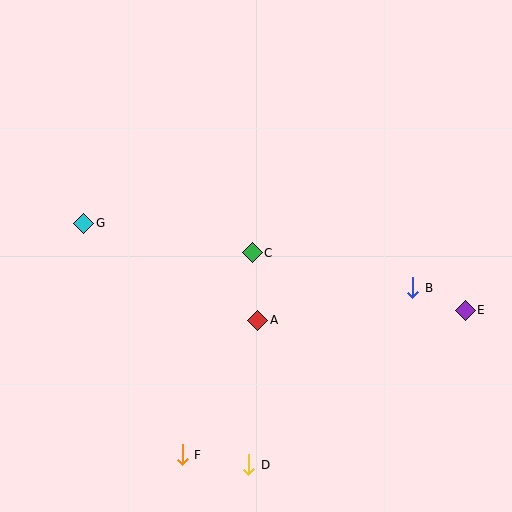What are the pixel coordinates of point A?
Point A is at (258, 320).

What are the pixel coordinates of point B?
Point B is at (413, 288).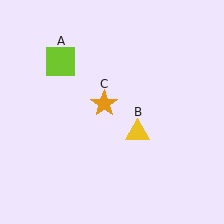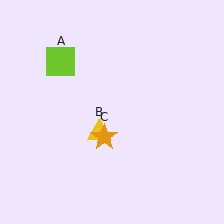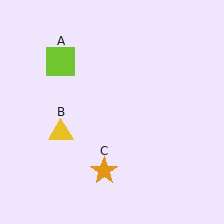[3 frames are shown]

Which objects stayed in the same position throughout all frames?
Lime square (object A) remained stationary.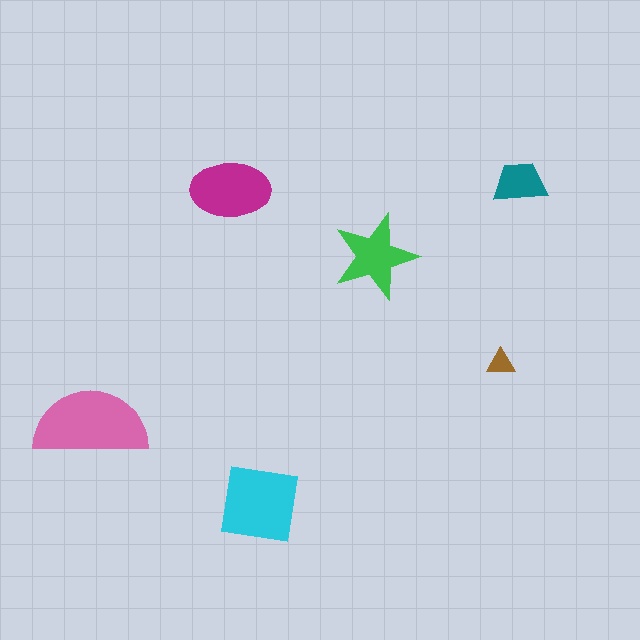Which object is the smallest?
The brown triangle.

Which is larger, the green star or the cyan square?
The cyan square.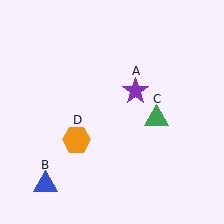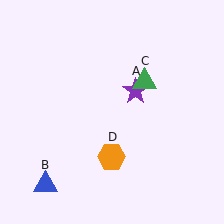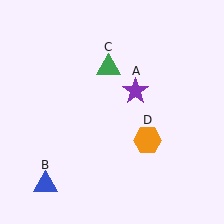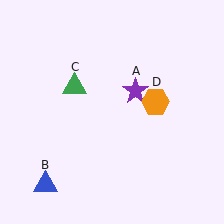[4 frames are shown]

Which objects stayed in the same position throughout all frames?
Purple star (object A) and blue triangle (object B) remained stationary.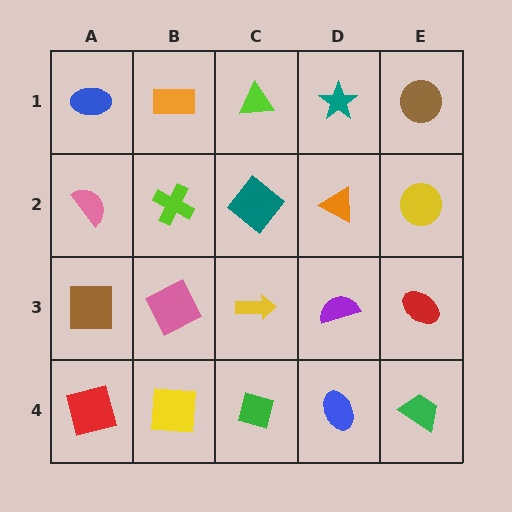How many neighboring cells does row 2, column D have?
4.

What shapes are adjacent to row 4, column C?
A yellow arrow (row 3, column C), a yellow square (row 4, column B), a blue ellipse (row 4, column D).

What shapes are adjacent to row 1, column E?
A yellow circle (row 2, column E), a teal star (row 1, column D).